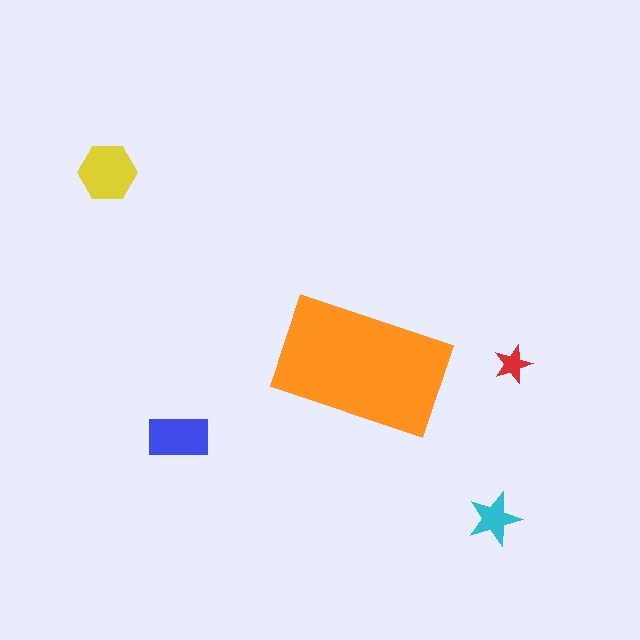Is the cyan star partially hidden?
No, the cyan star is fully visible.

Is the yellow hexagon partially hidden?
No, the yellow hexagon is fully visible.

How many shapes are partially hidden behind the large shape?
0 shapes are partially hidden.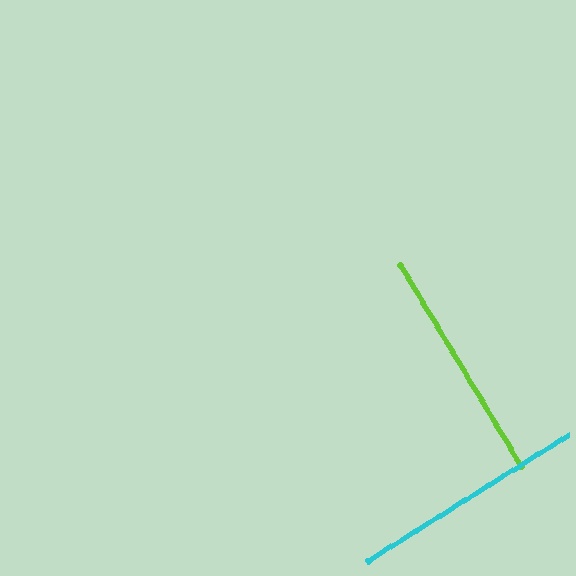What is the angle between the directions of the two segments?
Approximately 89 degrees.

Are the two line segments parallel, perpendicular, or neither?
Perpendicular — they meet at approximately 89°.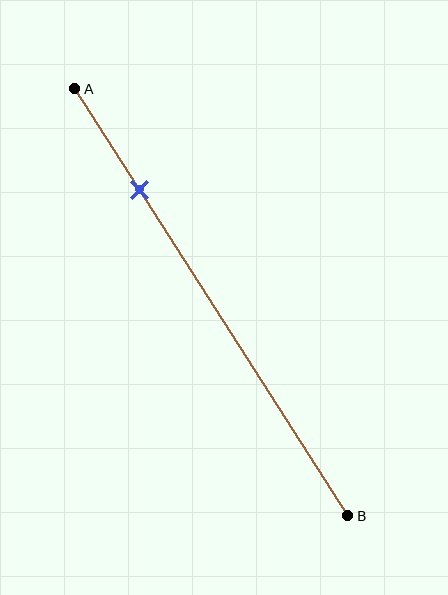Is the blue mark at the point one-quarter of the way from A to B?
Yes, the mark is approximately at the one-quarter point.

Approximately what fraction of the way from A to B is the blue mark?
The blue mark is approximately 25% of the way from A to B.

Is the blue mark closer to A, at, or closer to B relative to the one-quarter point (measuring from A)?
The blue mark is approximately at the one-quarter point of segment AB.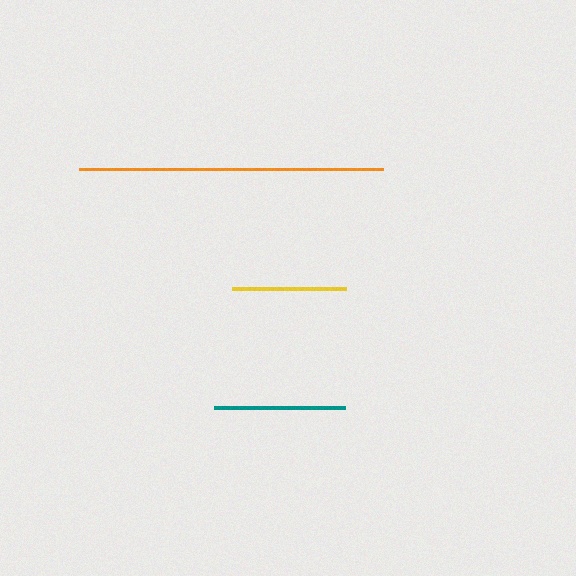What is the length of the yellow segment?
The yellow segment is approximately 114 pixels long.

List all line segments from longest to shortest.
From longest to shortest: orange, teal, yellow.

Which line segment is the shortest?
The yellow line is the shortest at approximately 114 pixels.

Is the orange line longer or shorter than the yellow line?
The orange line is longer than the yellow line.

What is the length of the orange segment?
The orange segment is approximately 304 pixels long.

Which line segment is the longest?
The orange line is the longest at approximately 304 pixels.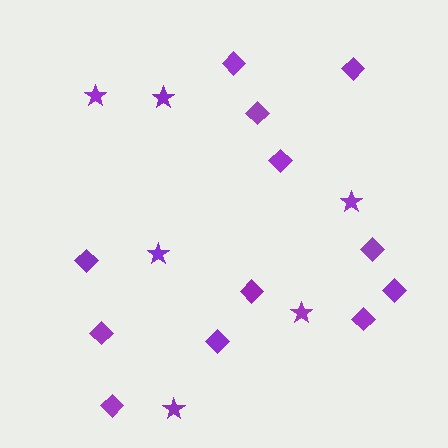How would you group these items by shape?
There are 2 groups: one group of diamonds (12) and one group of stars (6).